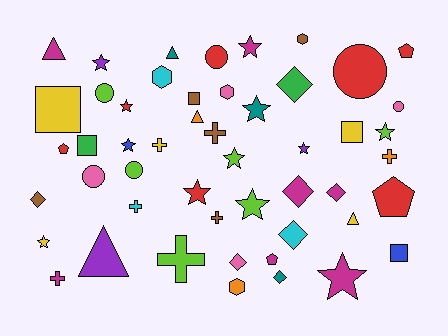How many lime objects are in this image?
There are 6 lime objects.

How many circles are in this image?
There are 6 circles.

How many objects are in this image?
There are 50 objects.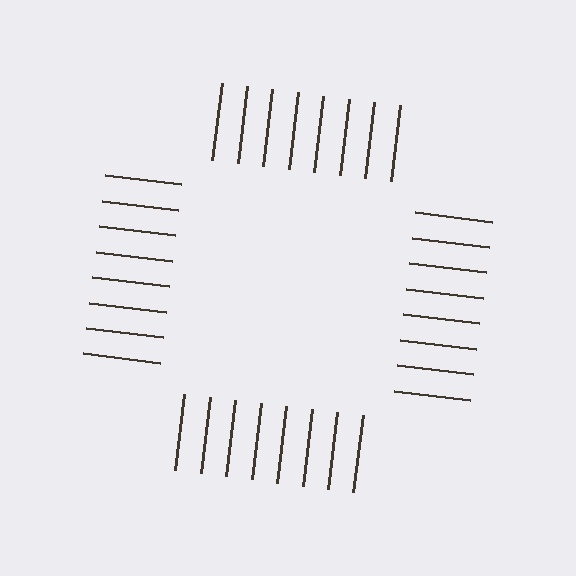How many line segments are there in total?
32 — 8 along each of the 4 edges.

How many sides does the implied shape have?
4 sides — the line-ends trace a square.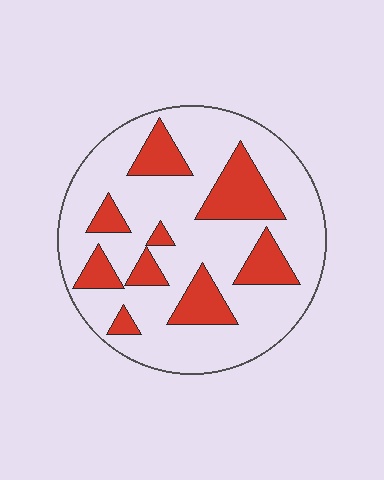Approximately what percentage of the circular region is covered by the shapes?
Approximately 25%.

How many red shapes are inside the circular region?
9.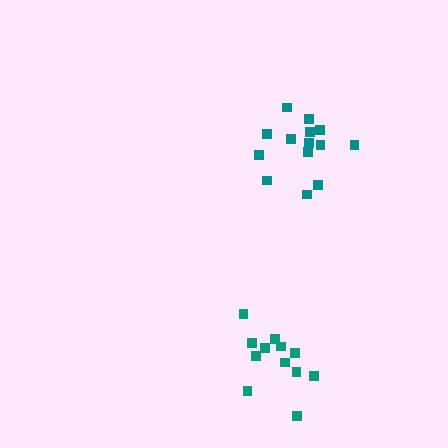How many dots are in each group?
Group 1: 15 dots, Group 2: 13 dots (28 total).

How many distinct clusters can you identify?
There are 2 distinct clusters.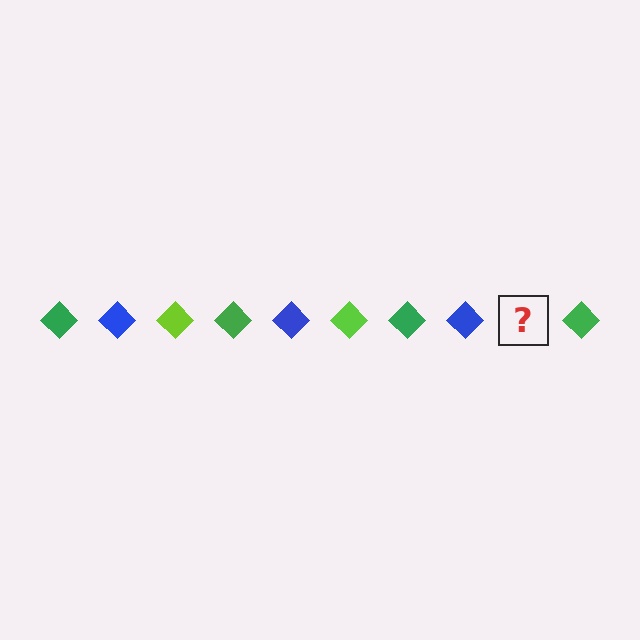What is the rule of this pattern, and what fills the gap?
The rule is that the pattern cycles through green, blue, lime diamonds. The gap should be filled with a lime diamond.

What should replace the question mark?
The question mark should be replaced with a lime diamond.